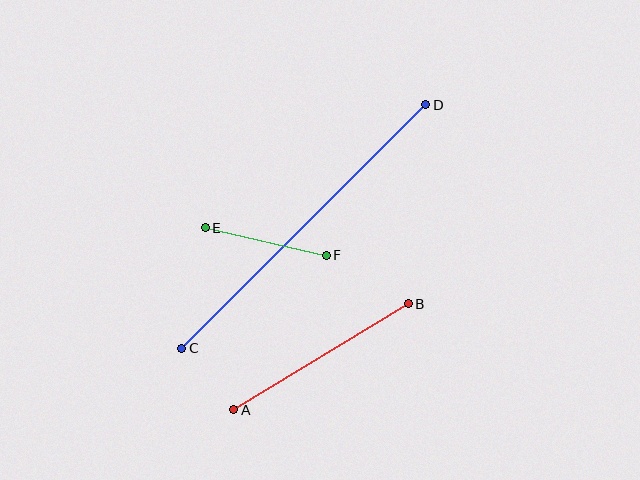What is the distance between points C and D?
The distance is approximately 345 pixels.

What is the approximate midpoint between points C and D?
The midpoint is at approximately (304, 226) pixels.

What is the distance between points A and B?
The distance is approximately 204 pixels.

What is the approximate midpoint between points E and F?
The midpoint is at approximately (266, 242) pixels.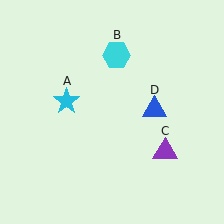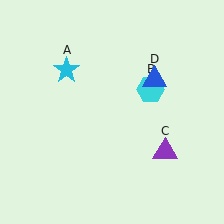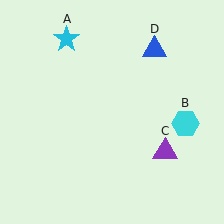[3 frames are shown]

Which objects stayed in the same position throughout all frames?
Purple triangle (object C) remained stationary.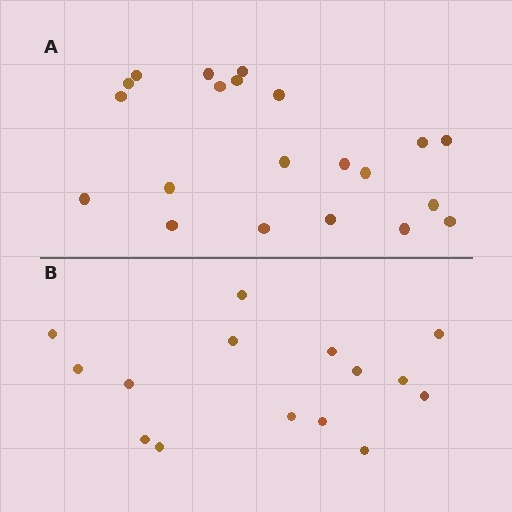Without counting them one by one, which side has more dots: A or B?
Region A (the top region) has more dots.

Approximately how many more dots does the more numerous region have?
Region A has about 6 more dots than region B.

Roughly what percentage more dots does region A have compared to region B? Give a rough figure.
About 40% more.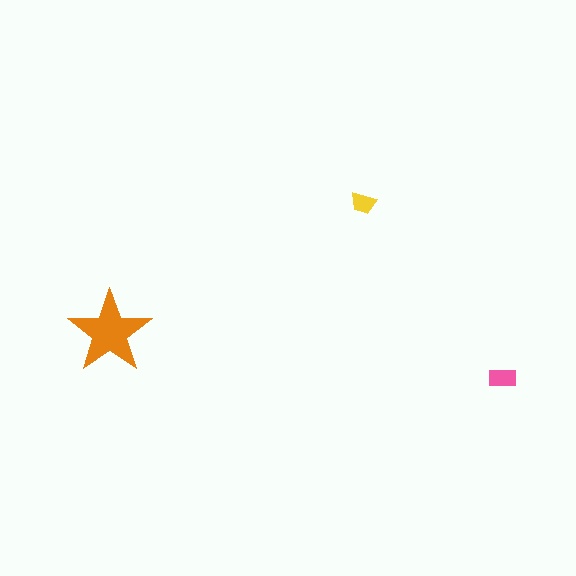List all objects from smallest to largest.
The yellow trapezoid, the pink rectangle, the orange star.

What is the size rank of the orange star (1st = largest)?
1st.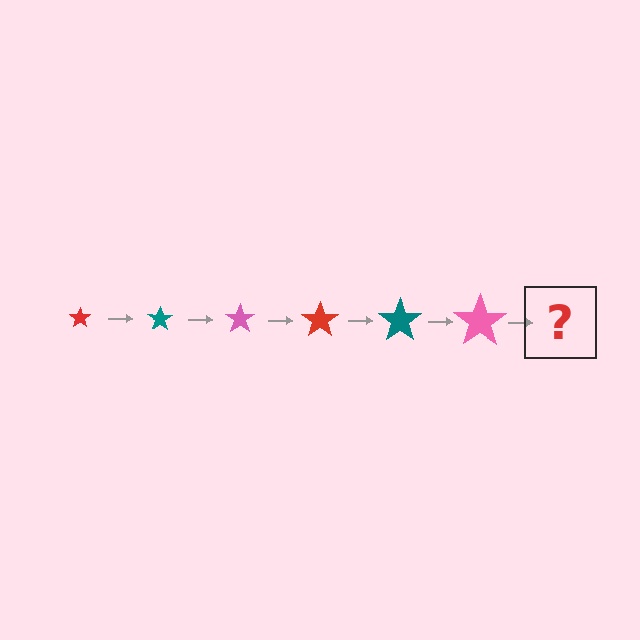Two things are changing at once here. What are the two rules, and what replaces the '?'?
The two rules are that the star grows larger each step and the color cycles through red, teal, and pink. The '?' should be a red star, larger than the previous one.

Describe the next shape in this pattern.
It should be a red star, larger than the previous one.